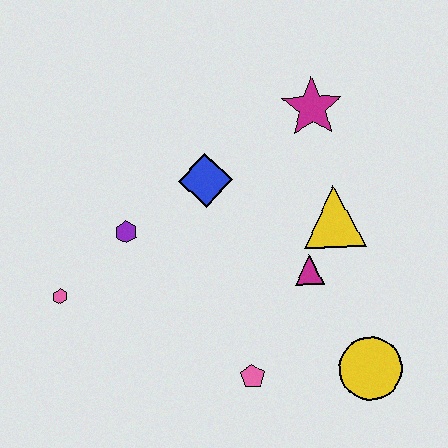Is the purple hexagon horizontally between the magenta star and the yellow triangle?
No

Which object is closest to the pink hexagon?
The purple hexagon is closest to the pink hexagon.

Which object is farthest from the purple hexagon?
The yellow circle is farthest from the purple hexagon.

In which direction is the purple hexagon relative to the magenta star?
The purple hexagon is to the left of the magenta star.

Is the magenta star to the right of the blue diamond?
Yes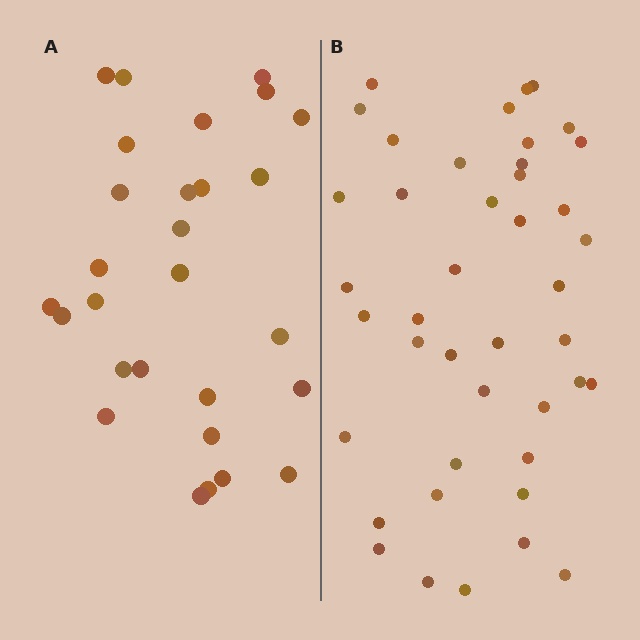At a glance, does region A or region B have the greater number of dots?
Region B (the right region) has more dots.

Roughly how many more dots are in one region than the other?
Region B has approximately 15 more dots than region A.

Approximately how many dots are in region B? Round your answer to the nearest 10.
About 40 dots. (The exact count is 42, which rounds to 40.)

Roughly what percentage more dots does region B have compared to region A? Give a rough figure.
About 50% more.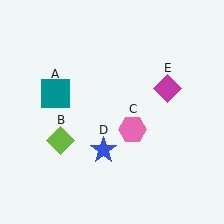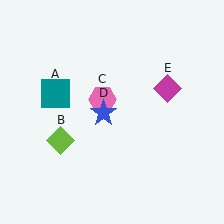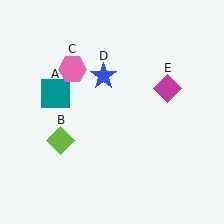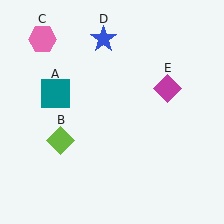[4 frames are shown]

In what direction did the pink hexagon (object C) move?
The pink hexagon (object C) moved up and to the left.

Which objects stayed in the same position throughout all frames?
Teal square (object A) and lime diamond (object B) and magenta diamond (object E) remained stationary.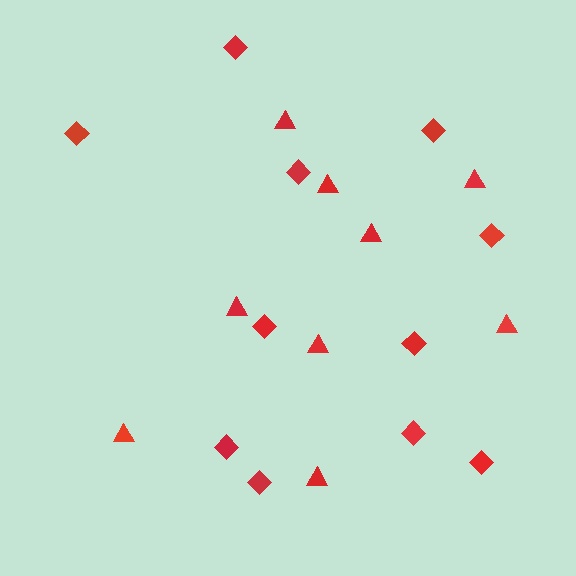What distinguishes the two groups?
There are 2 groups: one group of triangles (9) and one group of diamonds (11).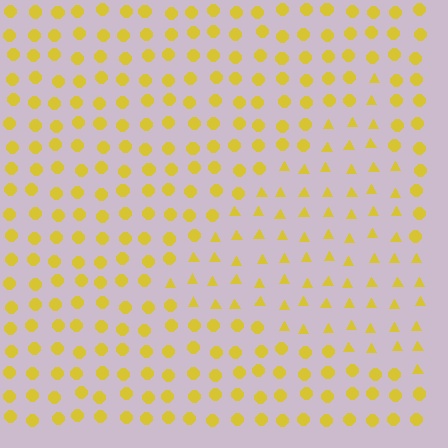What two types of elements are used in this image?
The image uses triangles inside the triangle region and circles outside it.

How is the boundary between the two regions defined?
The boundary is defined by a change in element shape: triangles inside vs. circles outside. All elements share the same color and spacing.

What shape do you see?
I see a triangle.